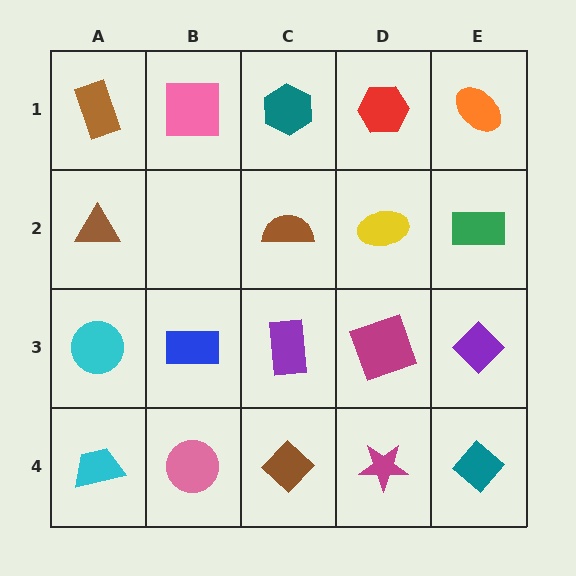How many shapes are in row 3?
5 shapes.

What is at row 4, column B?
A pink circle.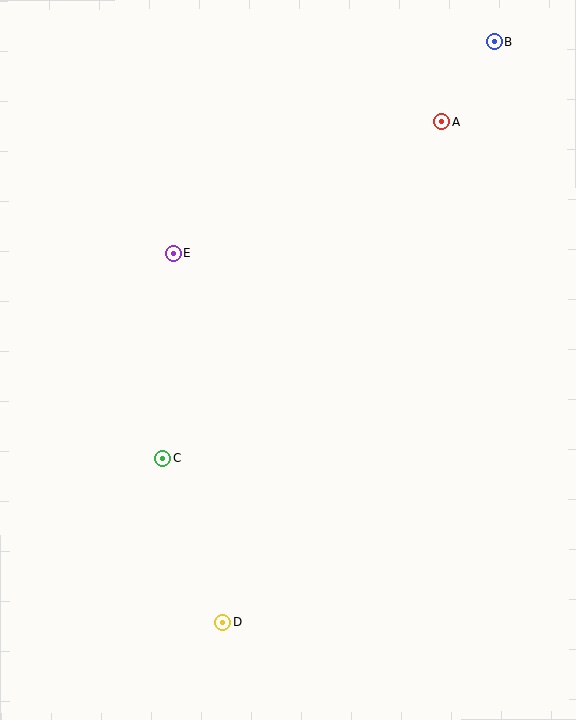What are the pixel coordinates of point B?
Point B is at (494, 42).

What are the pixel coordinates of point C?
Point C is at (163, 459).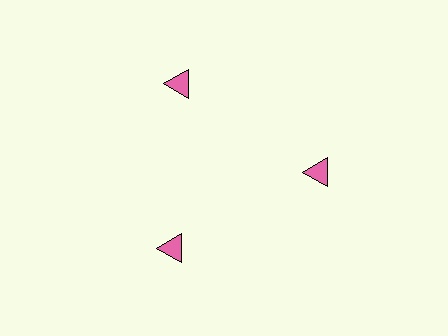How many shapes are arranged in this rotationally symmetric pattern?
There are 3 shapes, arranged in 3 groups of 1.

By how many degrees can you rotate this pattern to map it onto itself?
The pattern maps onto itself every 120 degrees of rotation.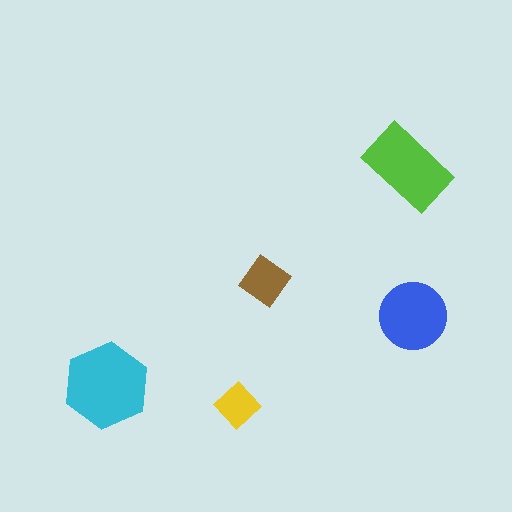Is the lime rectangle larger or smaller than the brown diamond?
Larger.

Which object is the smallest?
The yellow diamond.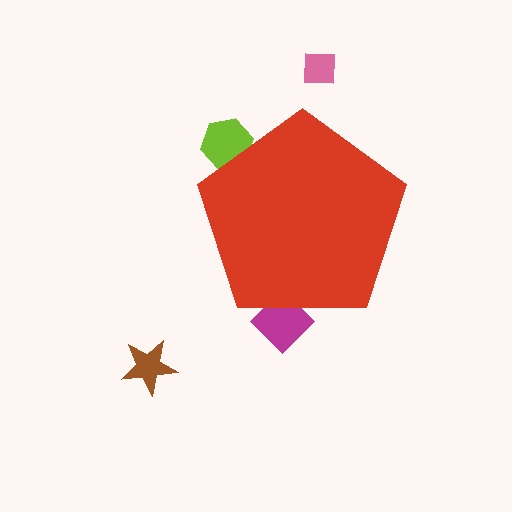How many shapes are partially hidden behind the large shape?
2 shapes are partially hidden.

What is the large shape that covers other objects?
A red pentagon.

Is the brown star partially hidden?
No, the brown star is fully visible.